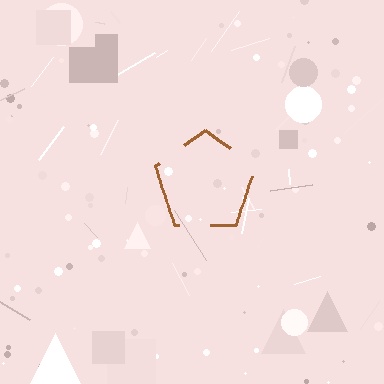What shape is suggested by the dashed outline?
The dashed outline suggests a pentagon.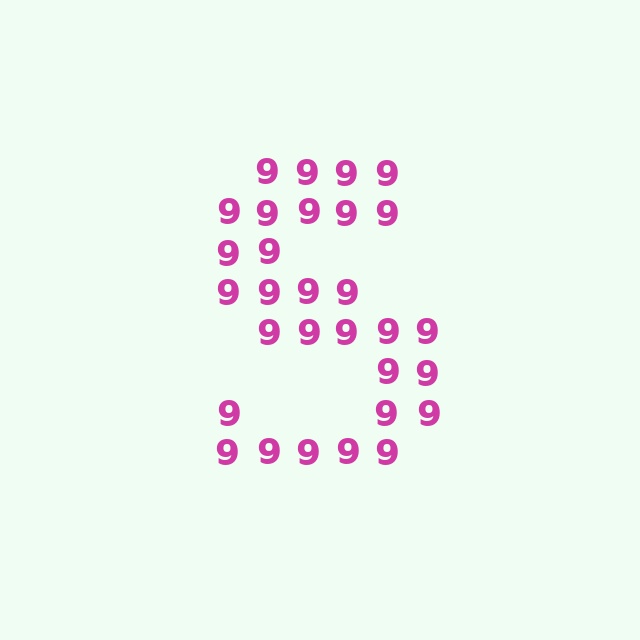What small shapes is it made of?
It is made of small digit 9's.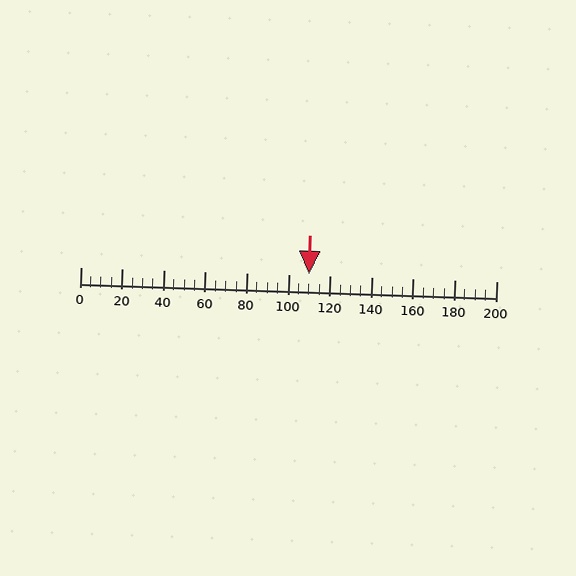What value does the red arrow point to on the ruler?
The red arrow points to approximately 110.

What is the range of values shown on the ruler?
The ruler shows values from 0 to 200.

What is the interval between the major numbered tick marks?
The major tick marks are spaced 20 units apart.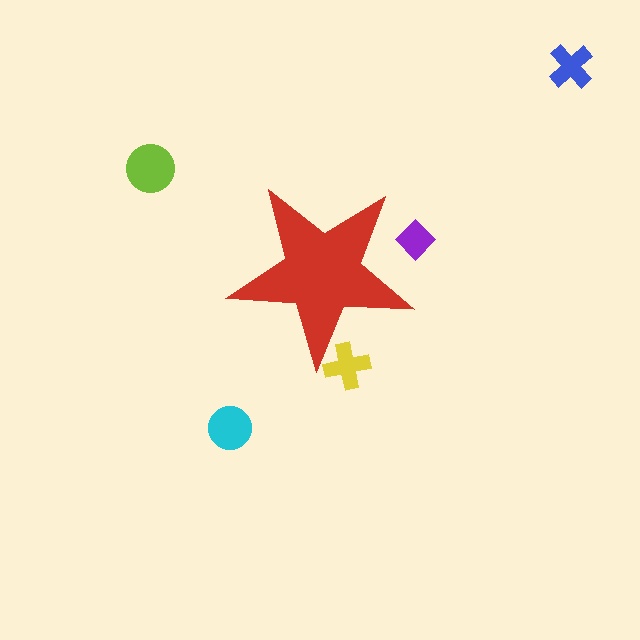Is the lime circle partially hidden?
No, the lime circle is fully visible.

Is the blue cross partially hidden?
No, the blue cross is fully visible.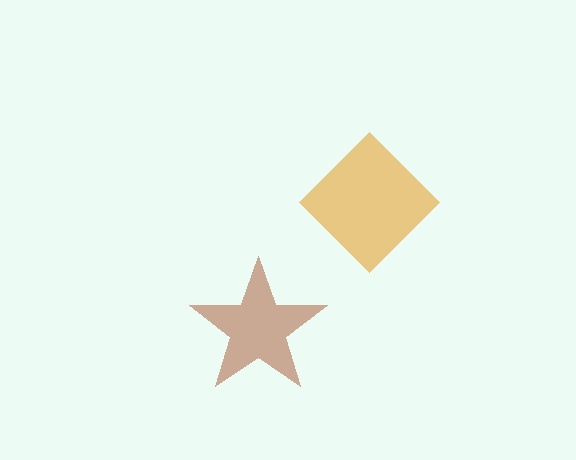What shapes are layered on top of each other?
The layered shapes are: a brown star, an orange diamond.